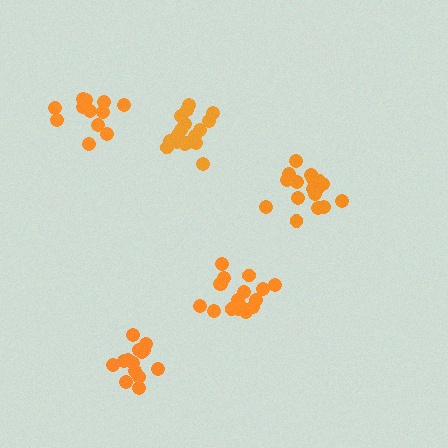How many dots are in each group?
Group 1: 18 dots, Group 2: 18 dots, Group 3: 12 dots, Group 4: 17 dots, Group 5: 14 dots (79 total).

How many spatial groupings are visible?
There are 5 spatial groupings.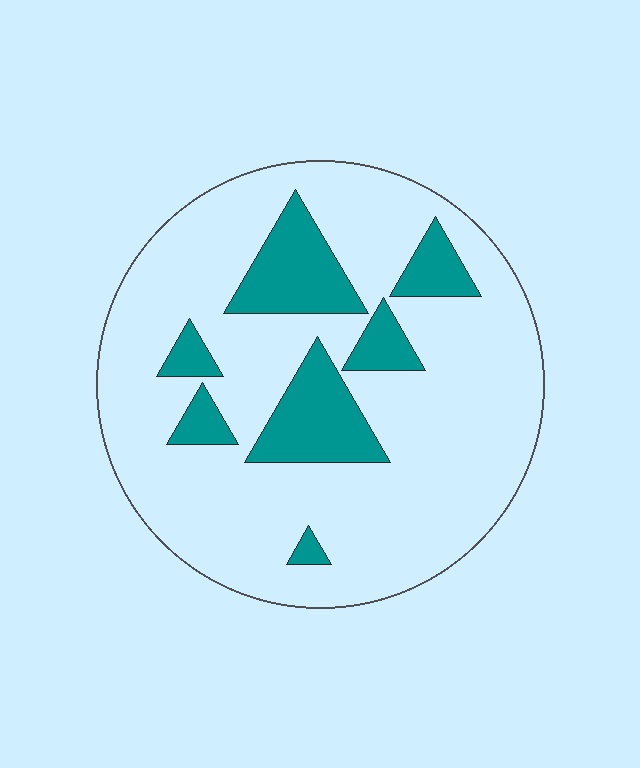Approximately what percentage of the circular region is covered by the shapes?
Approximately 20%.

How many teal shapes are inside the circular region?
7.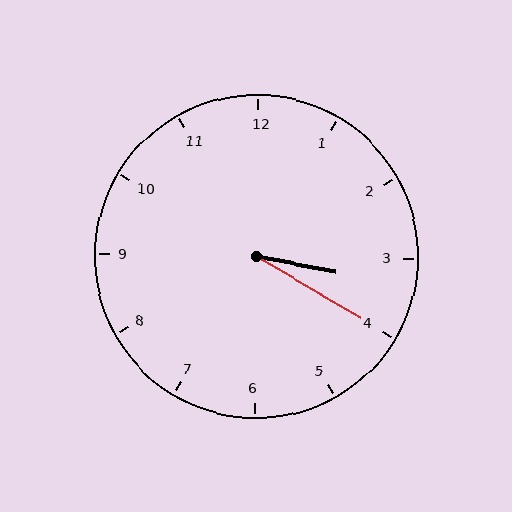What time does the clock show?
3:20.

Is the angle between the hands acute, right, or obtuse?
It is acute.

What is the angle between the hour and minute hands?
Approximately 20 degrees.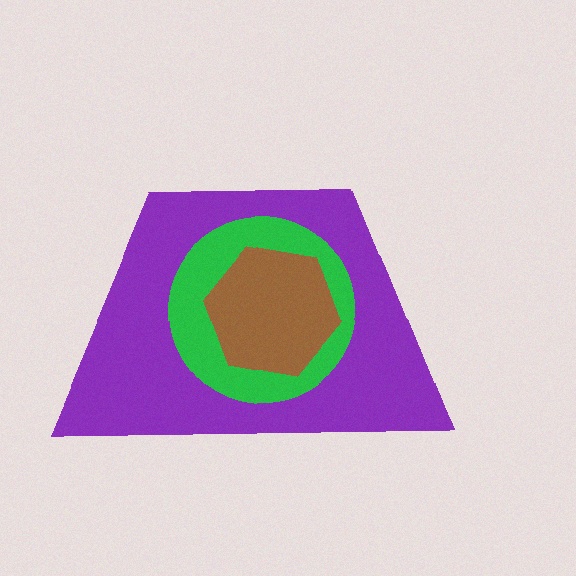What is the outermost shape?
The purple trapezoid.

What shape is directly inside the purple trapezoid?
The green circle.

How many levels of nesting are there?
3.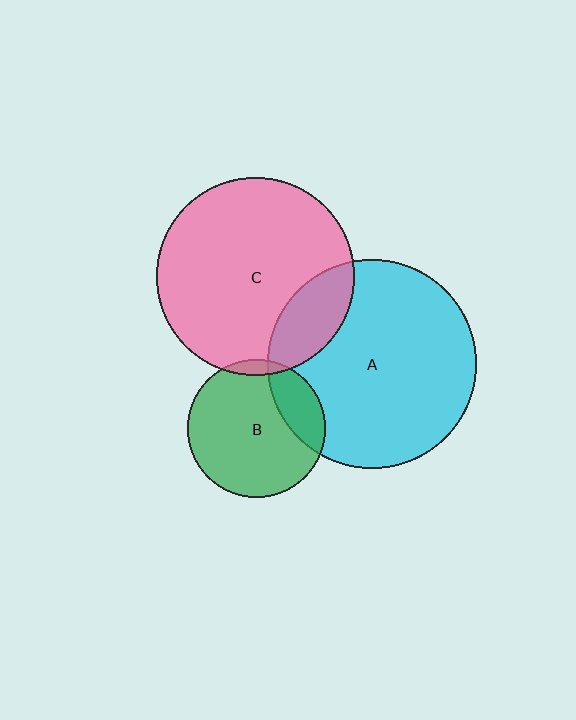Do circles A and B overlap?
Yes.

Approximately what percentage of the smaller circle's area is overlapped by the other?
Approximately 20%.